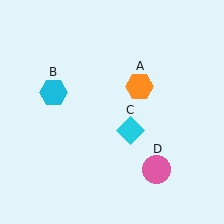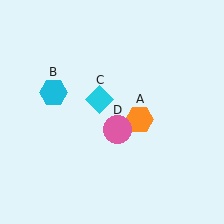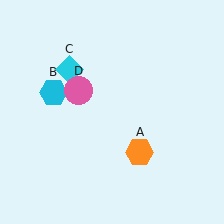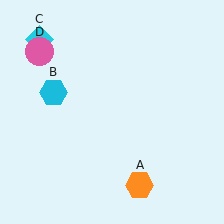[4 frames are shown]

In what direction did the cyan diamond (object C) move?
The cyan diamond (object C) moved up and to the left.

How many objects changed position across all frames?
3 objects changed position: orange hexagon (object A), cyan diamond (object C), pink circle (object D).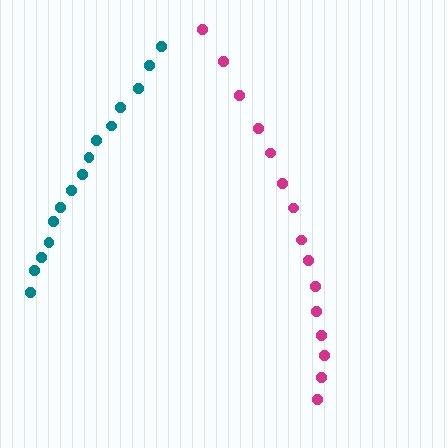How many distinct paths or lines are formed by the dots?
There are 2 distinct paths.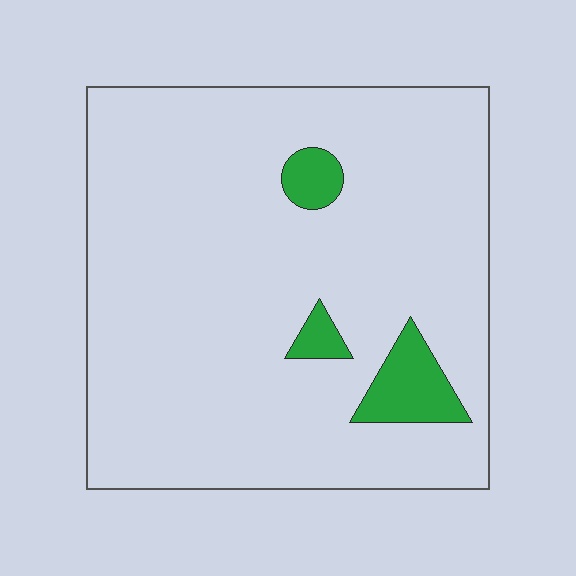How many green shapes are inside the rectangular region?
3.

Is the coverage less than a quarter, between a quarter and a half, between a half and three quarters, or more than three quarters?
Less than a quarter.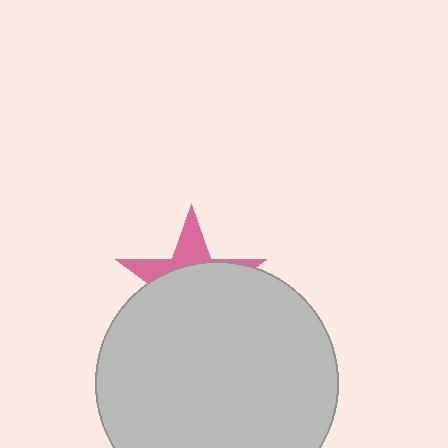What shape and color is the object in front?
The object in front is a light gray circle.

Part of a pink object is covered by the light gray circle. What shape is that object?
It is a star.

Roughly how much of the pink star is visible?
A small part of it is visible (roughly 30%).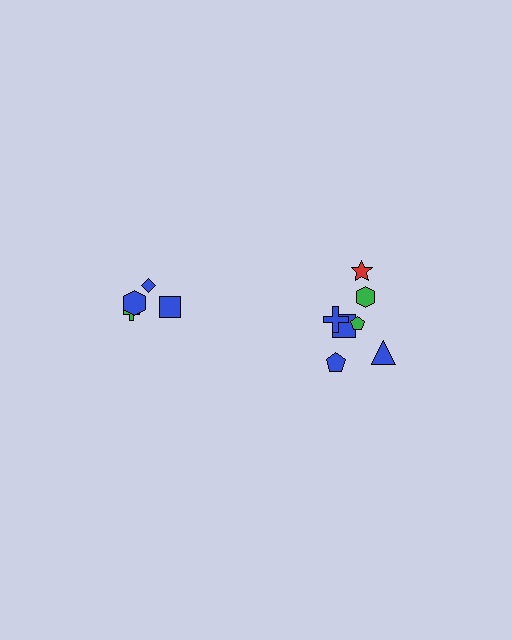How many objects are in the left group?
There are 4 objects.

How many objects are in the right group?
There are 7 objects.